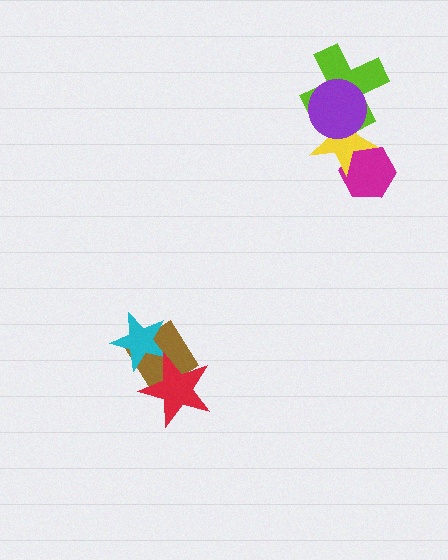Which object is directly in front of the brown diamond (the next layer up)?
The cyan star is directly in front of the brown diamond.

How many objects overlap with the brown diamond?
2 objects overlap with the brown diamond.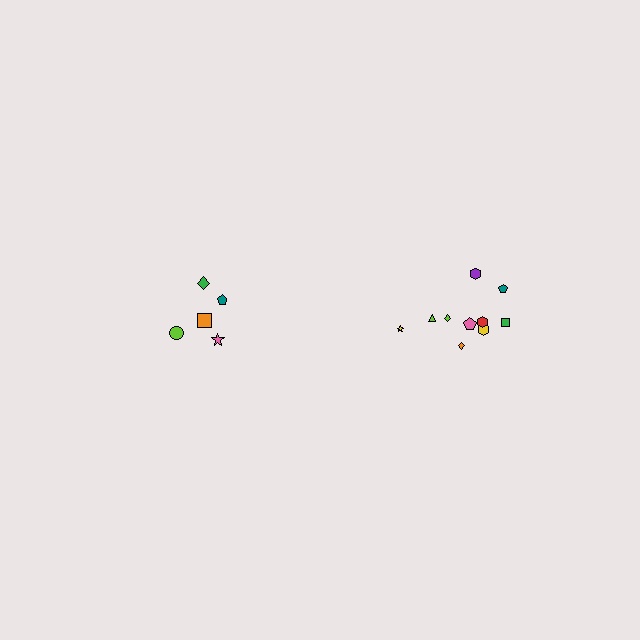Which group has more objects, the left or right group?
The right group.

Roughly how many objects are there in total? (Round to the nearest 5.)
Roughly 15 objects in total.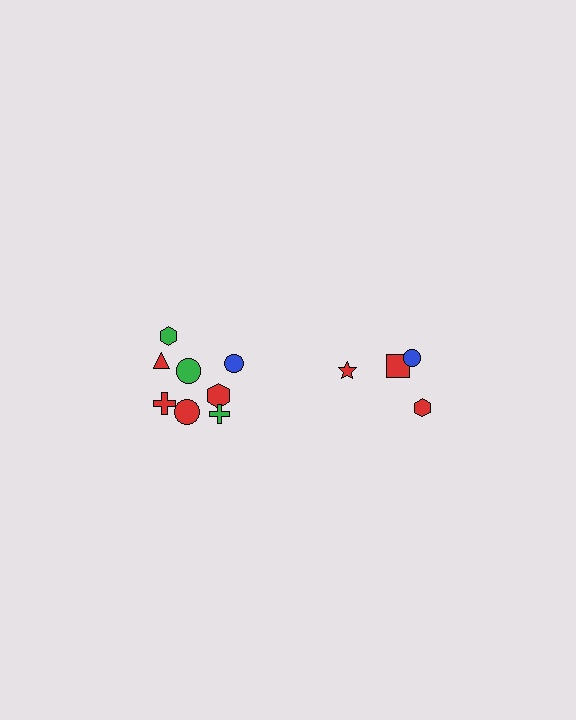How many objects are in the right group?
There are 4 objects.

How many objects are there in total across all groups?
There are 12 objects.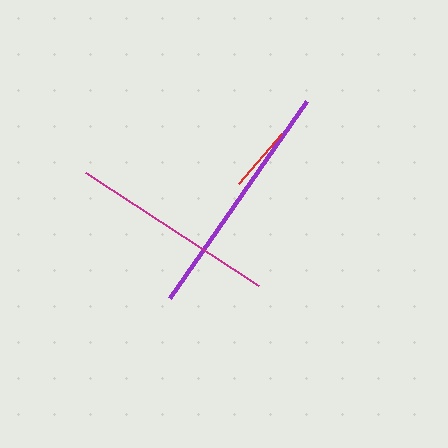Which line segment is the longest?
The purple line is the longest at approximately 239 pixels.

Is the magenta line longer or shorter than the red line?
The magenta line is longer than the red line.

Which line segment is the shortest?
The red line is the shortest at approximately 66 pixels.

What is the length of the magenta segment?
The magenta segment is approximately 207 pixels long.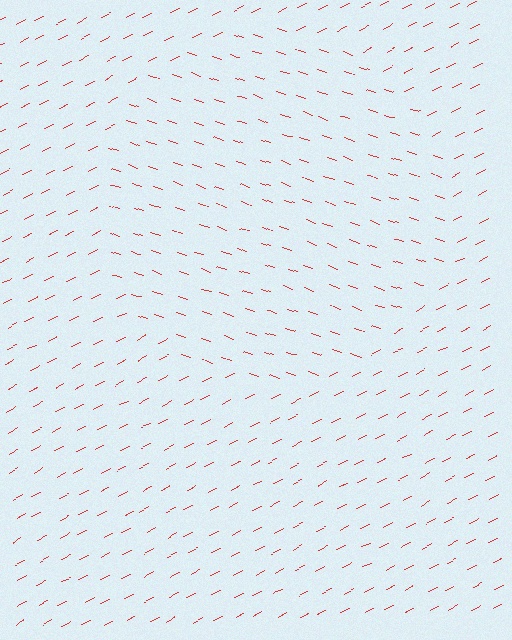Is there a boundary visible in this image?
Yes, there is a texture boundary formed by a change in line orientation.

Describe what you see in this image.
The image is filled with small red line segments. A circle region in the image has lines oriented differently from the surrounding lines, creating a visible texture boundary.